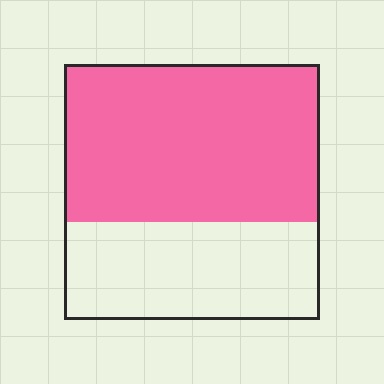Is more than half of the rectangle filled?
Yes.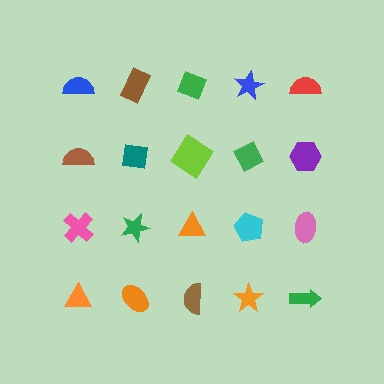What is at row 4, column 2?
An orange ellipse.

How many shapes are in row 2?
5 shapes.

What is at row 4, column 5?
A green arrow.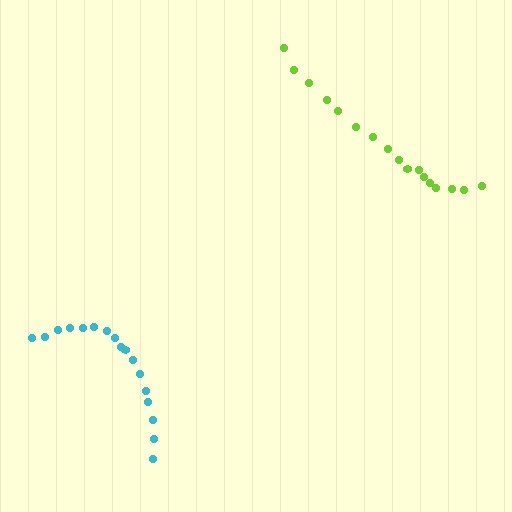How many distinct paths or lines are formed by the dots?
There are 2 distinct paths.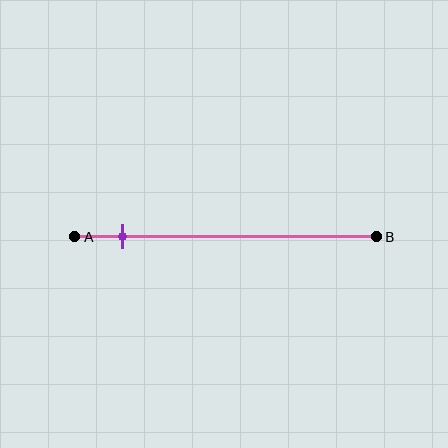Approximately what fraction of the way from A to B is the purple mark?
The purple mark is approximately 15% of the way from A to B.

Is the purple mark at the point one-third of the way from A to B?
No, the mark is at about 15% from A, not at the 33% one-third point.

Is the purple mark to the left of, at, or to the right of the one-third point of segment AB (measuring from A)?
The purple mark is to the left of the one-third point of segment AB.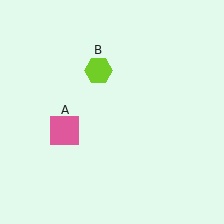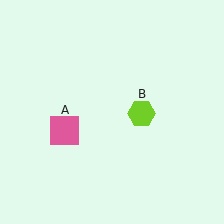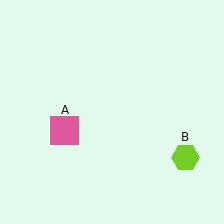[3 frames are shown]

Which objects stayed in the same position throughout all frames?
Pink square (object A) remained stationary.